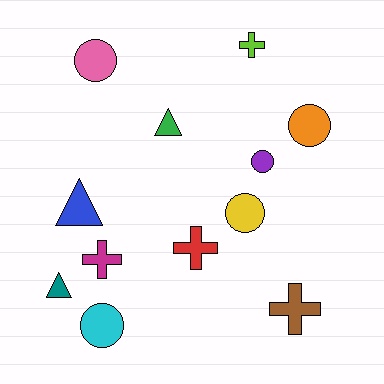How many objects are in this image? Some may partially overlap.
There are 12 objects.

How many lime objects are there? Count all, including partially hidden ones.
There is 1 lime object.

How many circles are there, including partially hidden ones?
There are 5 circles.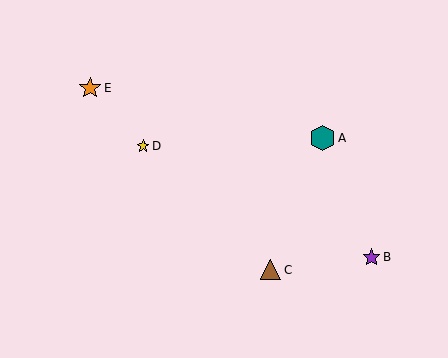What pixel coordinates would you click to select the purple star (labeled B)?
Click at (371, 257) to select the purple star B.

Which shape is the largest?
The teal hexagon (labeled A) is the largest.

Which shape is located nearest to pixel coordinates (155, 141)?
The yellow star (labeled D) at (143, 146) is nearest to that location.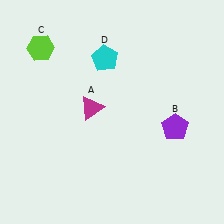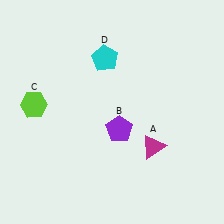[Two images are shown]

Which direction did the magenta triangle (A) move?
The magenta triangle (A) moved right.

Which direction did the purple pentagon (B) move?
The purple pentagon (B) moved left.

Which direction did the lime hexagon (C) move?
The lime hexagon (C) moved down.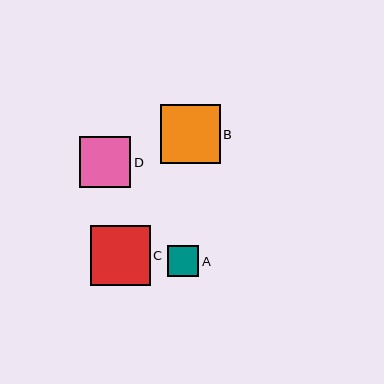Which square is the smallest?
Square A is the smallest with a size of approximately 31 pixels.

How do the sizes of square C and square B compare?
Square C and square B are approximately the same size.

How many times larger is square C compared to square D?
Square C is approximately 1.2 times the size of square D.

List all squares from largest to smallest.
From largest to smallest: C, B, D, A.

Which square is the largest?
Square C is the largest with a size of approximately 60 pixels.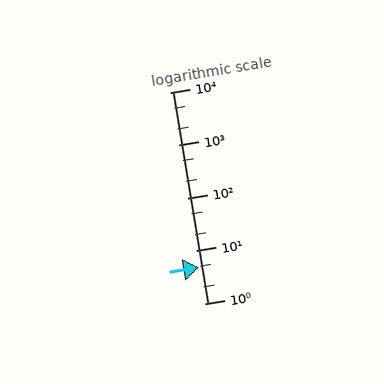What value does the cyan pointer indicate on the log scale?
The pointer indicates approximately 4.9.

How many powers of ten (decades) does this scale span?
The scale spans 4 decades, from 1 to 10000.